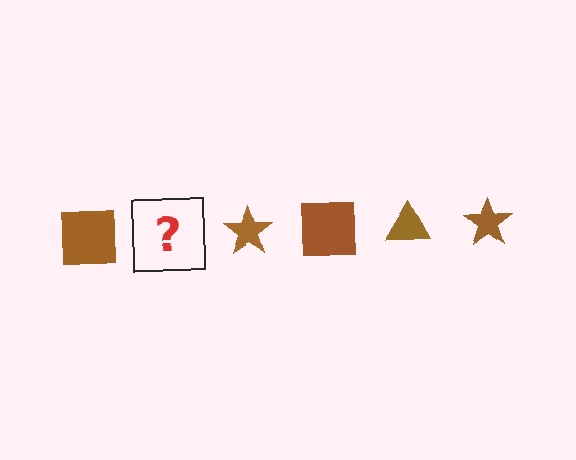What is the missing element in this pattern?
The missing element is a brown triangle.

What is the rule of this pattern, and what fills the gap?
The rule is that the pattern cycles through square, triangle, star shapes in brown. The gap should be filled with a brown triangle.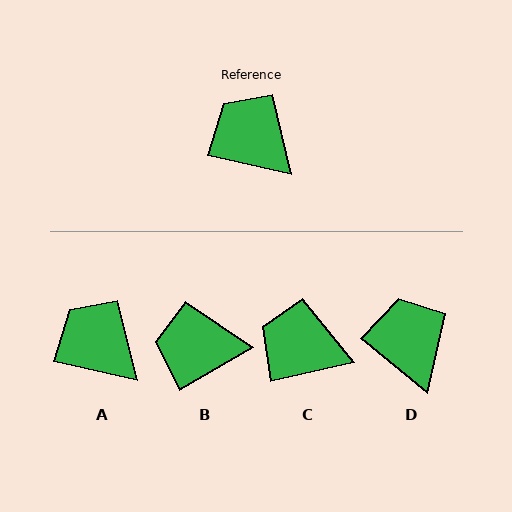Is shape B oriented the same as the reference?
No, it is off by about 43 degrees.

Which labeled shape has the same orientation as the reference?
A.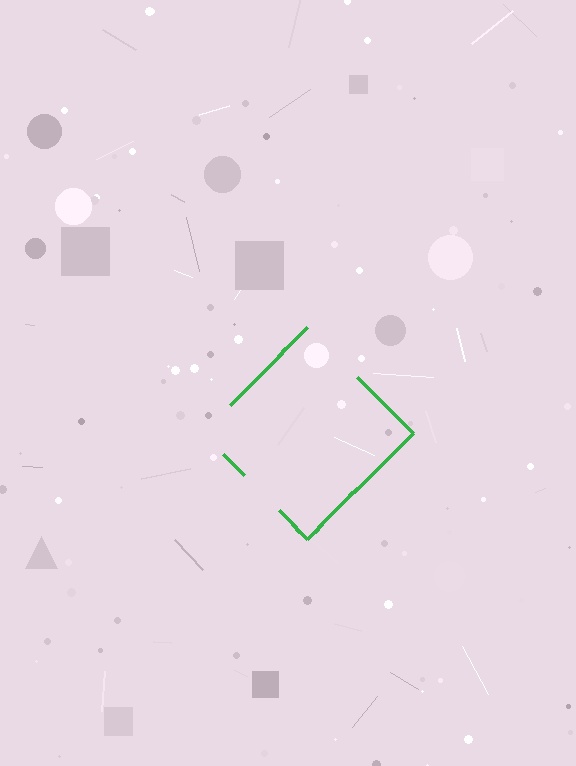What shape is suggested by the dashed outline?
The dashed outline suggests a diamond.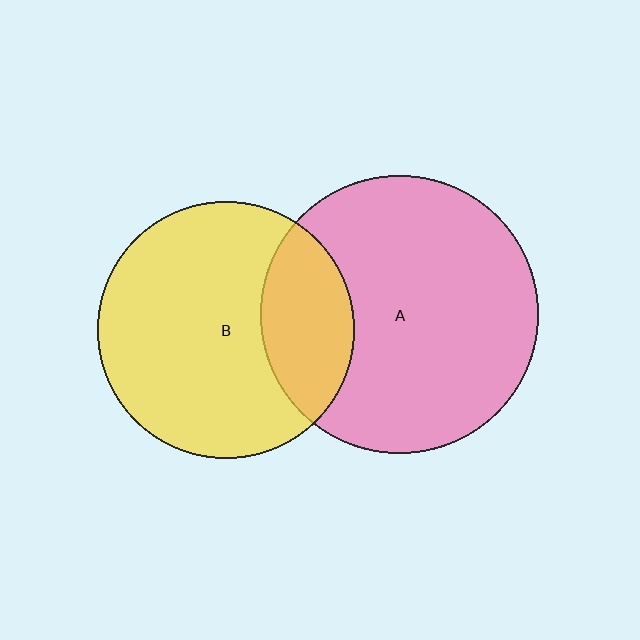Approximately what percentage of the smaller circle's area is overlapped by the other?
Approximately 25%.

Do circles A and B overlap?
Yes.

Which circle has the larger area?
Circle A (pink).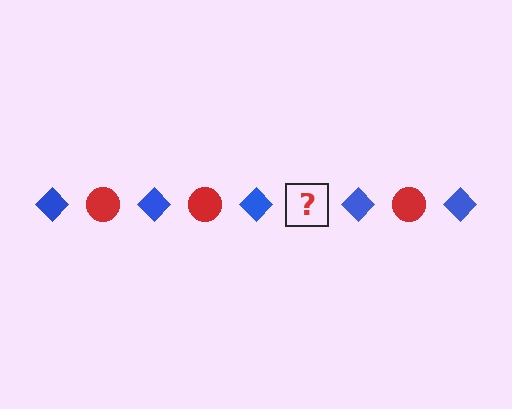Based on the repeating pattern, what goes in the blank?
The blank should be a red circle.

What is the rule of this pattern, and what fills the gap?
The rule is that the pattern alternates between blue diamond and red circle. The gap should be filled with a red circle.